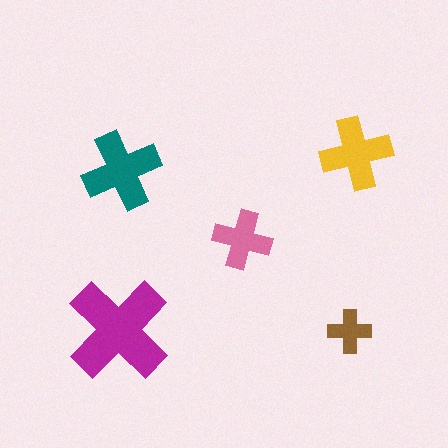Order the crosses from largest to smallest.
the magenta one, the teal one, the yellow one, the pink one, the brown one.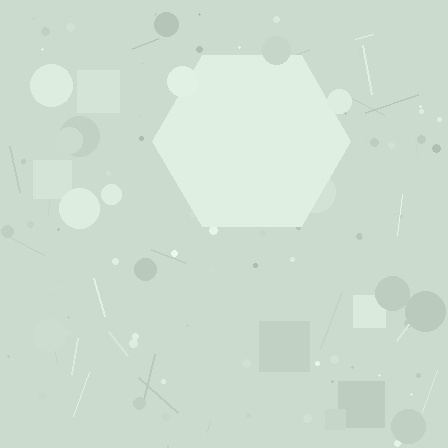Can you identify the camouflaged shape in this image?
The camouflaged shape is a hexagon.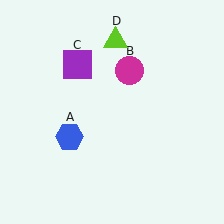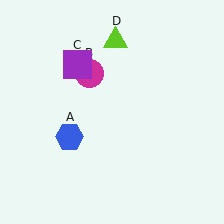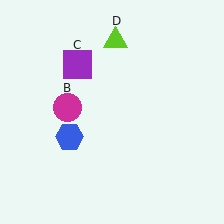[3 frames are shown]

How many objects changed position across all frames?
1 object changed position: magenta circle (object B).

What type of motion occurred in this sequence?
The magenta circle (object B) rotated counterclockwise around the center of the scene.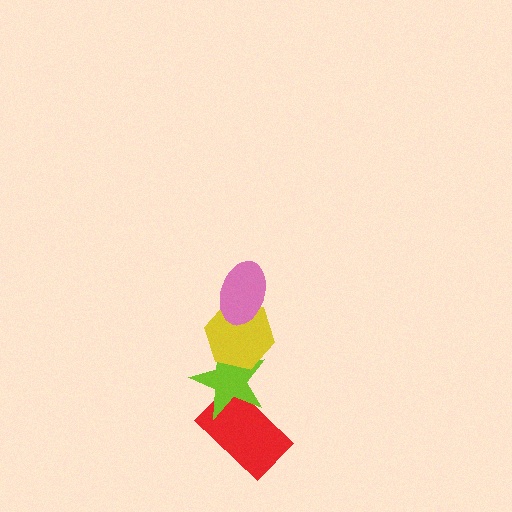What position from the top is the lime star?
The lime star is 3rd from the top.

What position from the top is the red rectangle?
The red rectangle is 4th from the top.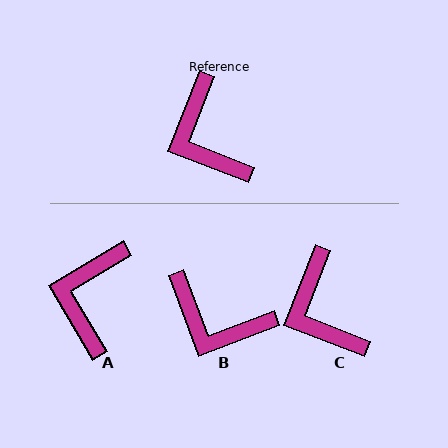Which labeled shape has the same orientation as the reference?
C.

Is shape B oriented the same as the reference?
No, it is off by about 42 degrees.